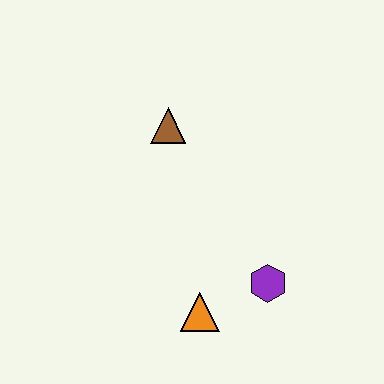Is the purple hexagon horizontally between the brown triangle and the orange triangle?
No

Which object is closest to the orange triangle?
The purple hexagon is closest to the orange triangle.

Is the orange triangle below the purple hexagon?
Yes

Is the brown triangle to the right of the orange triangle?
No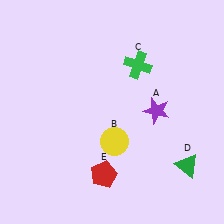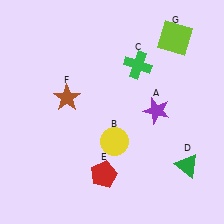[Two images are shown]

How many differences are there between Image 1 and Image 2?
There are 2 differences between the two images.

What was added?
A brown star (F), a lime square (G) were added in Image 2.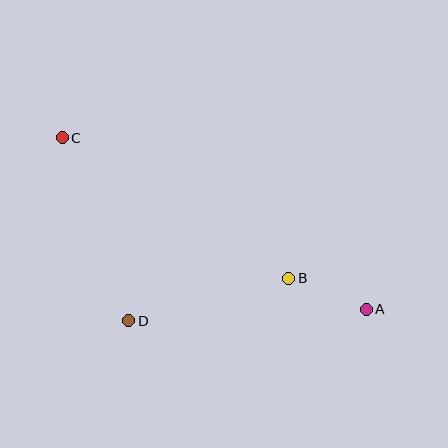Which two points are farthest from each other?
Points A and C are farthest from each other.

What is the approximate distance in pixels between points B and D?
The distance between B and D is approximately 166 pixels.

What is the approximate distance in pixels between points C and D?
The distance between C and D is approximately 195 pixels.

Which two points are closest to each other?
Points A and B are closest to each other.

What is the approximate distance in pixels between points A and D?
The distance between A and D is approximately 237 pixels.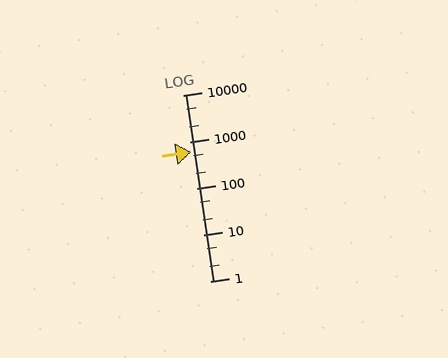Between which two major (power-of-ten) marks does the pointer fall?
The pointer is between 100 and 1000.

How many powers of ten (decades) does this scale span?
The scale spans 4 decades, from 1 to 10000.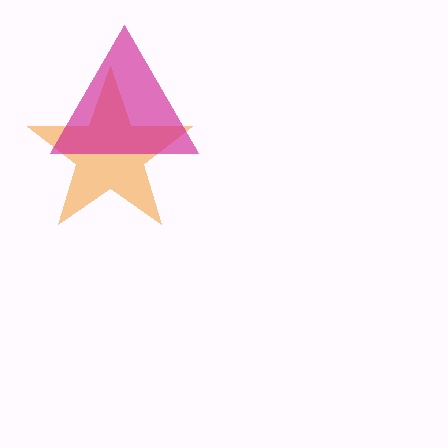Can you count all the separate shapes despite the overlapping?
Yes, there are 2 separate shapes.